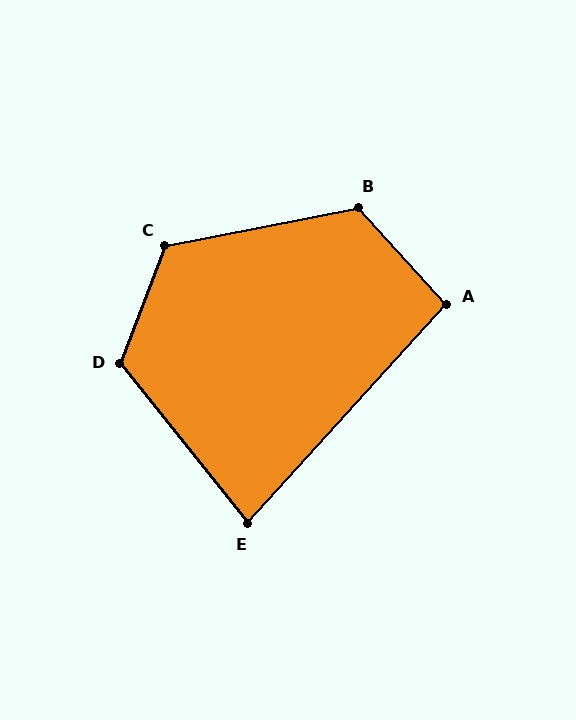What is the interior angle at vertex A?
Approximately 95 degrees (obtuse).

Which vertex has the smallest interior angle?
E, at approximately 81 degrees.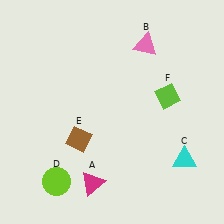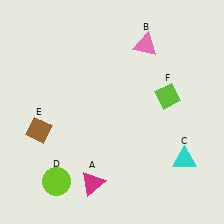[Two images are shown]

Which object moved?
The brown diamond (E) moved left.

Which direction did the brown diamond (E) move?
The brown diamond (E) moved left.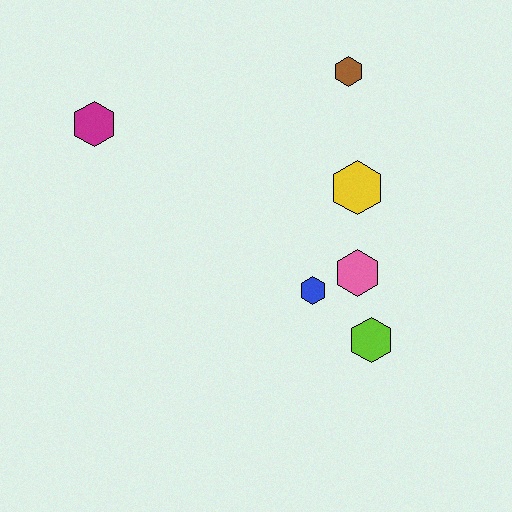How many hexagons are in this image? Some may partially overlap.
There are 6 hexagons.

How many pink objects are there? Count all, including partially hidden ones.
There is 1 pink object.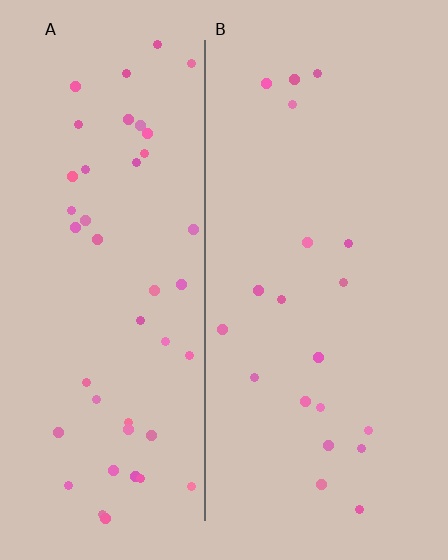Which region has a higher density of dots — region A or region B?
A (the left).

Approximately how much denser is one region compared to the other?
Approximately 2.3× — region A over region B.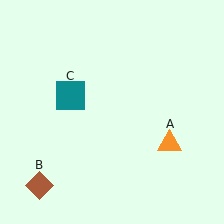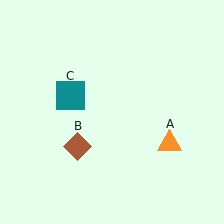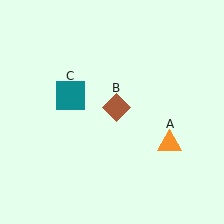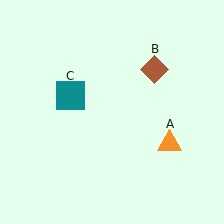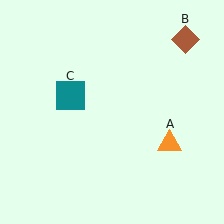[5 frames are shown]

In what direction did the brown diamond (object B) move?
The brown diamond (object B) moved up and to the right.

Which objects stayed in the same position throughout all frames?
Orange triangle (object A) and teal square (object C) remained stationary.